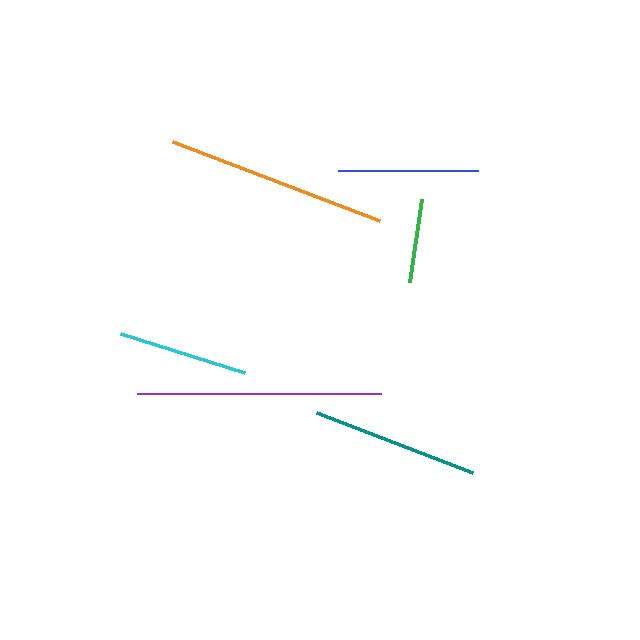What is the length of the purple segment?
The purple segment is approximately 243 pixels long.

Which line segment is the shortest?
The green line is the shortest at approximately 84 pixels.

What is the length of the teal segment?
The teal segment is approximately 167 pixels long.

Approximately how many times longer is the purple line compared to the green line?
The purple line is approximately 2.9 times the length of the green line.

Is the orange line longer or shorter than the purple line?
The purple line is longer than the orange line.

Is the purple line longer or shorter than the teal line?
The purple line is longer than the teal line.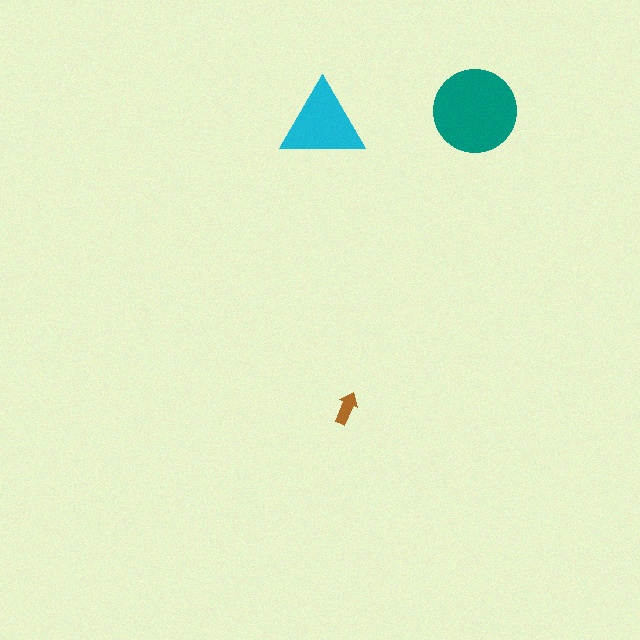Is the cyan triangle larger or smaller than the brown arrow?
Larger.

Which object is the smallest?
The brown arrow.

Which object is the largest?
The teal circle.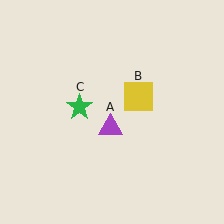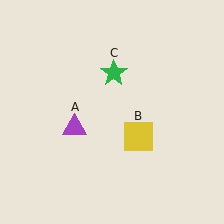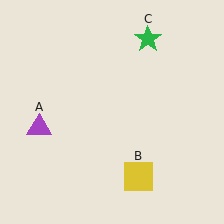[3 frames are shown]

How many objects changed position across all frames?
3 objects changed position: purple triangle (object A), yellow square (object B), green star (object C).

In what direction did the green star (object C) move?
The green star (object C) moved up and to the right.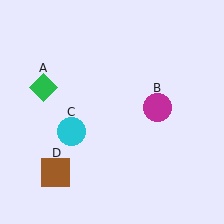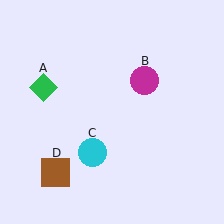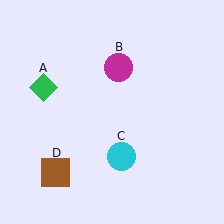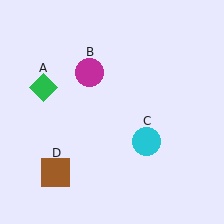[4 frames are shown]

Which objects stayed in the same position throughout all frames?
Green diamond (object A) and brown square (object D) remained stationary.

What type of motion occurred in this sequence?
The magenta circle (object B), cyan circle (object C) rotated counterclockwise around the center of the scene.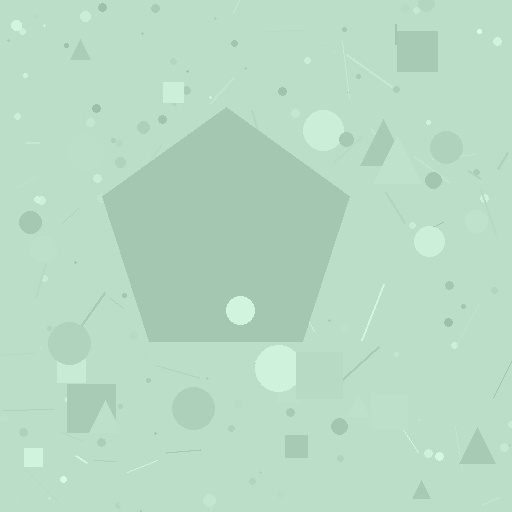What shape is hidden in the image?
A pentagon is hidden in the image.